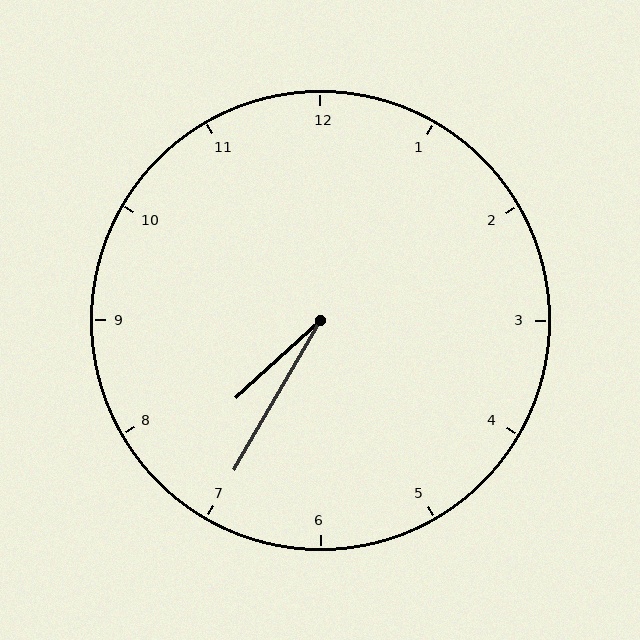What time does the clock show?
7:35.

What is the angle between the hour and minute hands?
Approximately 18 degrees.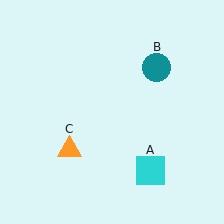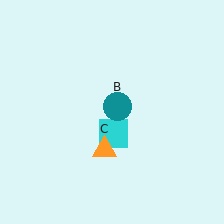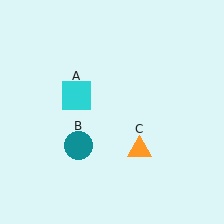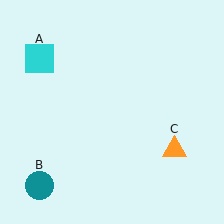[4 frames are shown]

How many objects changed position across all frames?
3 objects changed position: cyan square (object A), teal circle (object B), orange triangle (object C).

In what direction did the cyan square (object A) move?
The cyan square (object A) moved up and to the left.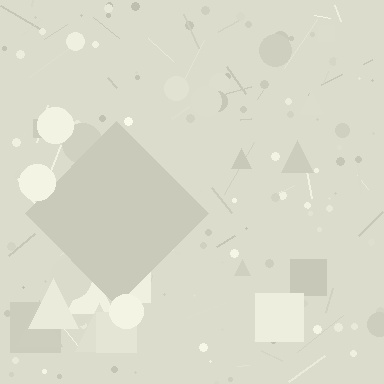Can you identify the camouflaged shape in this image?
The camouflaged shape is a diamond.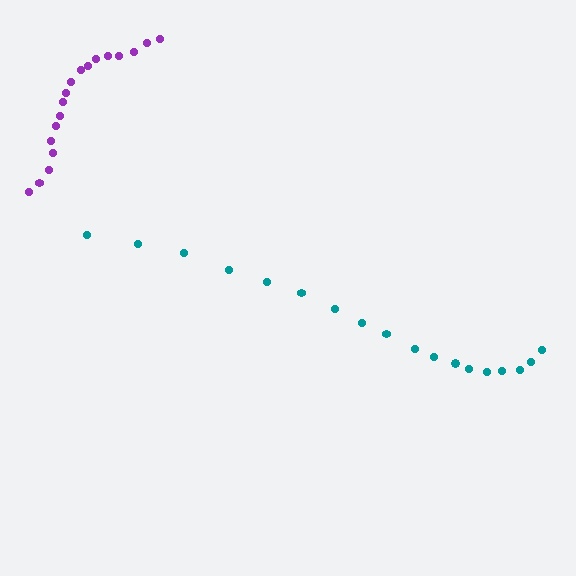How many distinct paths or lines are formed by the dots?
There are 2 distinct paths.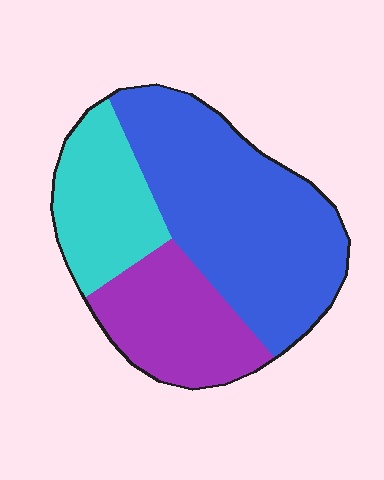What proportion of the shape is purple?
Purple takes up about one quarter (1/4) of the shape.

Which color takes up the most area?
Blue, at roughly 50%.